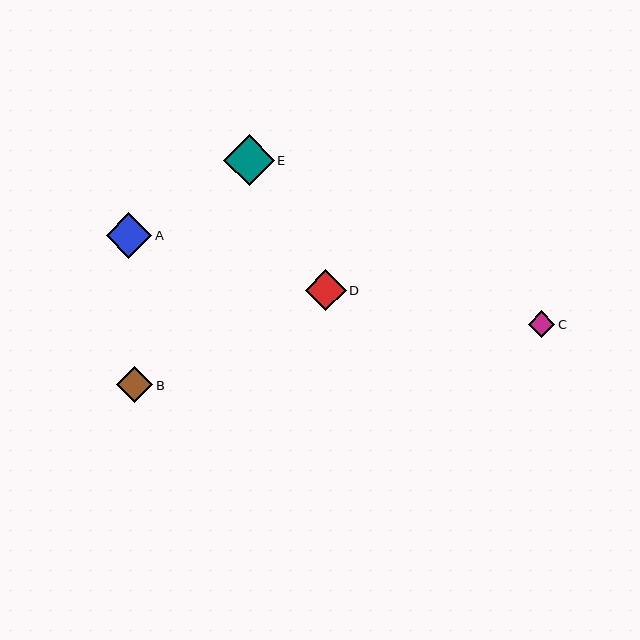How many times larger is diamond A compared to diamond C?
Diamond A is approximately 1.7 times the size of diamond C.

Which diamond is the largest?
Diamond E is the largest with a size of approximately 51 pixels.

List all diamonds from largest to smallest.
From largest to smallest: E, A, D, B, C.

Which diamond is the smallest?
Diamond C is the smallest with a size of approximately 27 pixels.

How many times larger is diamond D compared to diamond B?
Diamond D is approximately 1.1 times the size of diamond B.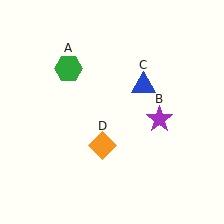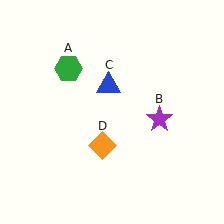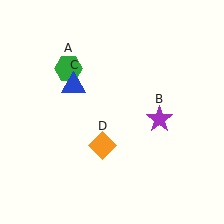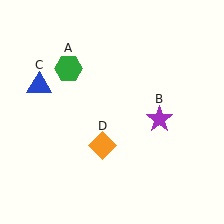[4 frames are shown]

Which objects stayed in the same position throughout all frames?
Green hexagon (object A) and purple star (object B) and orange diamond (object D) remained stationary.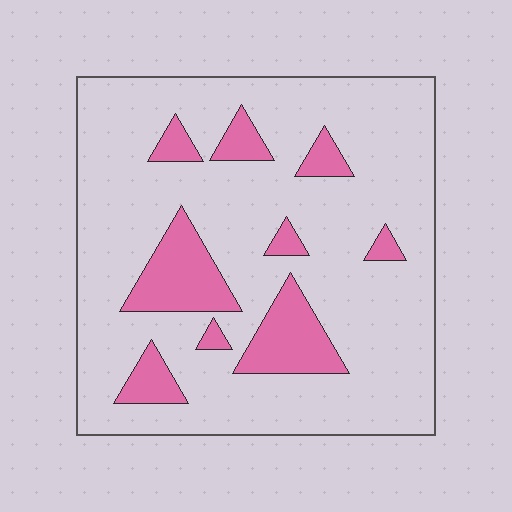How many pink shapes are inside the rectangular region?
9.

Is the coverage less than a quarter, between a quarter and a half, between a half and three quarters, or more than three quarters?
Less than a quarter.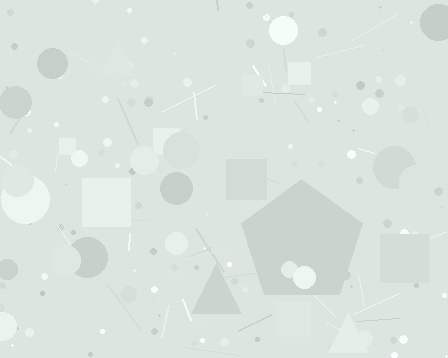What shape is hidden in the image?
A pentagon is hidden in the image.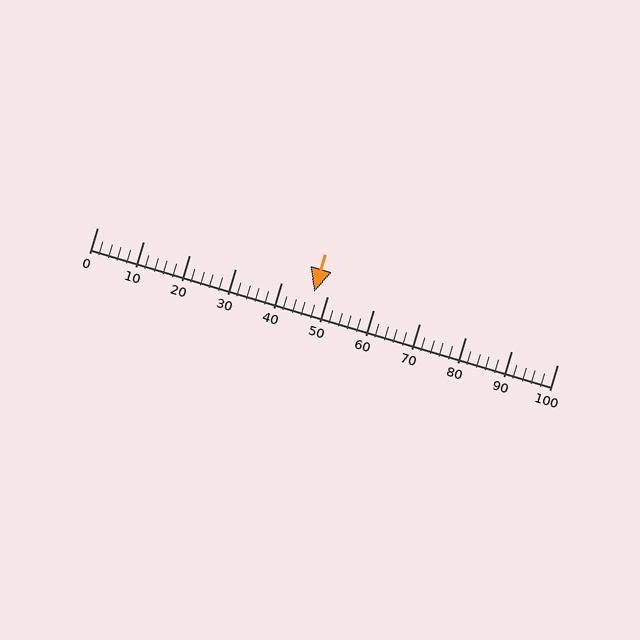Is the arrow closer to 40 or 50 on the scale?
The arrow is closer to 50.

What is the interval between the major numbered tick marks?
The major tick marks are spaced 10 units apart.